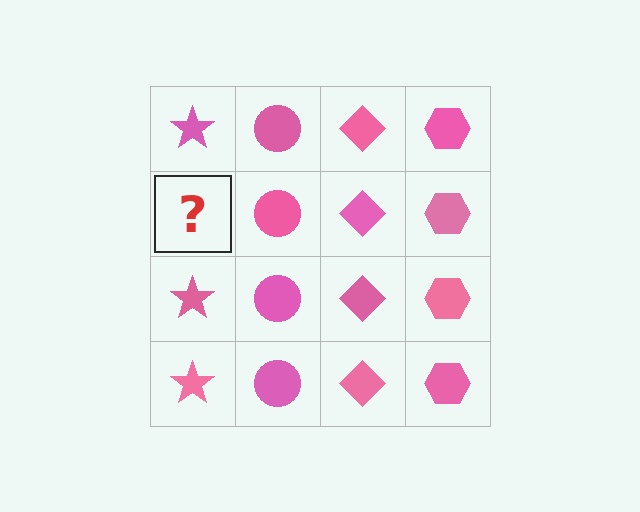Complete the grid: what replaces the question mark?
The question mark should be replaced with a pink star.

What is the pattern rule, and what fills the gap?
The rule is that each column has a consistent shape. The gap should be filled with a pink star.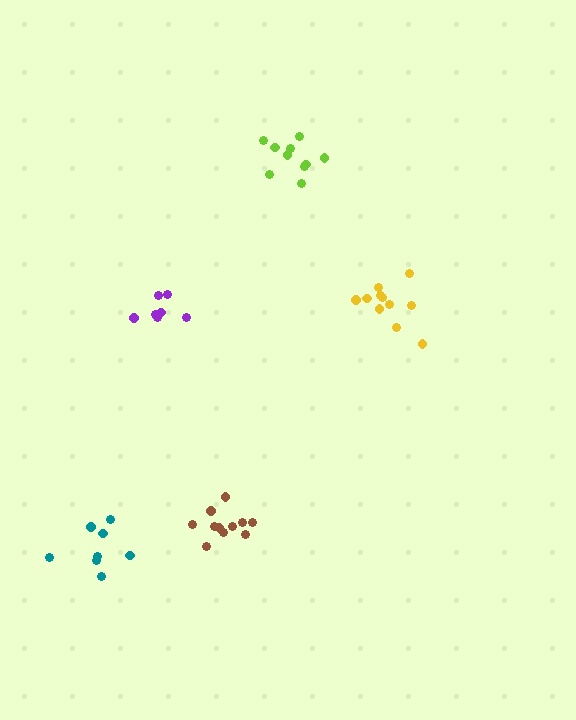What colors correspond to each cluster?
The clusters are colored: lime, brown, purple, yellow, teal.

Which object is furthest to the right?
The yellow cluster is rightmost.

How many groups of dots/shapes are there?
There are 5 groups.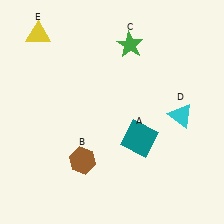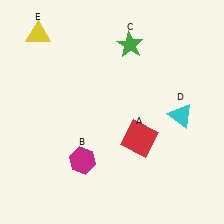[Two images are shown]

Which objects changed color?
A changed from teal to red. B changed from brown to magenta.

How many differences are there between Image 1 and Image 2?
There are 2 differences between the two images.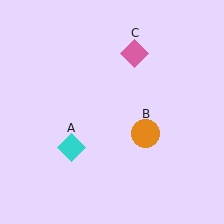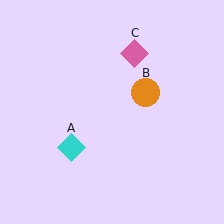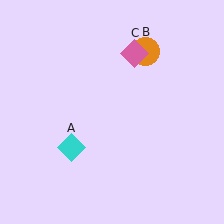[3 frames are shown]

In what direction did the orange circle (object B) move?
The orange circle (object B) moved up.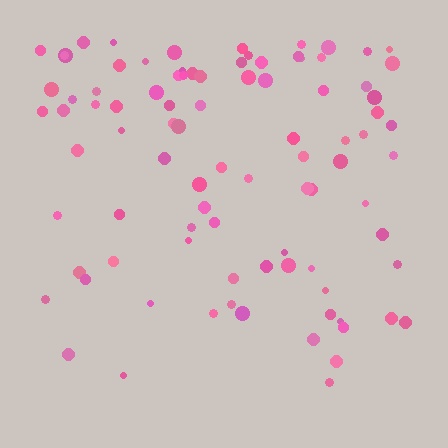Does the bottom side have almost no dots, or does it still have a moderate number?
Still a moderate number, just noticeably fewer than the top.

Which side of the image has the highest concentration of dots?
The top.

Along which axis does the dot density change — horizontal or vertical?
Vertical.